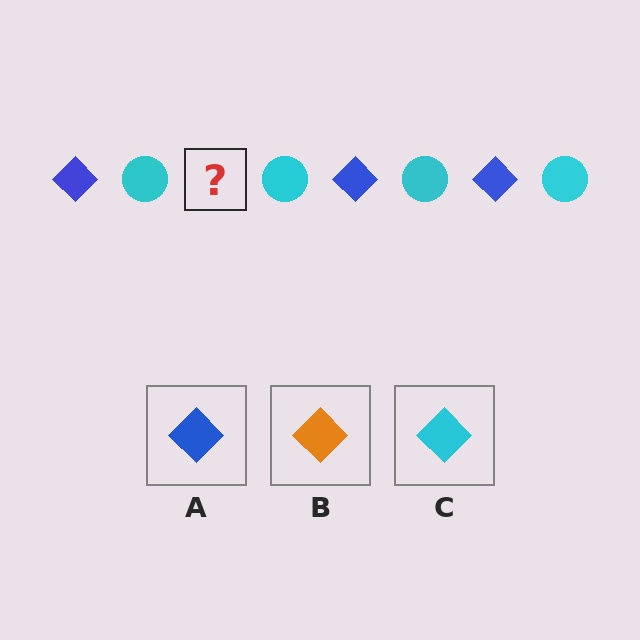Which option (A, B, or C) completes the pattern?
A.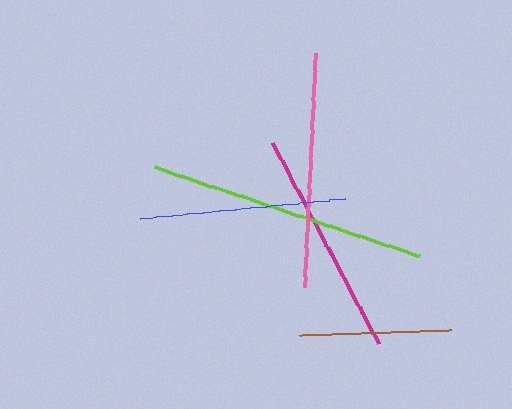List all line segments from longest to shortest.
From longest to shortest: lime, pink, magenta, blue, brown.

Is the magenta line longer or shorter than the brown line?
The magenta line is longer than the brown line.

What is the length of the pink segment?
The pink segment is approximately 235 pixels long.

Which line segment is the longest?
The lime line is the longest at approximately 280 pixels.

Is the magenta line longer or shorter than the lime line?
The lime line is longer than the magenta line.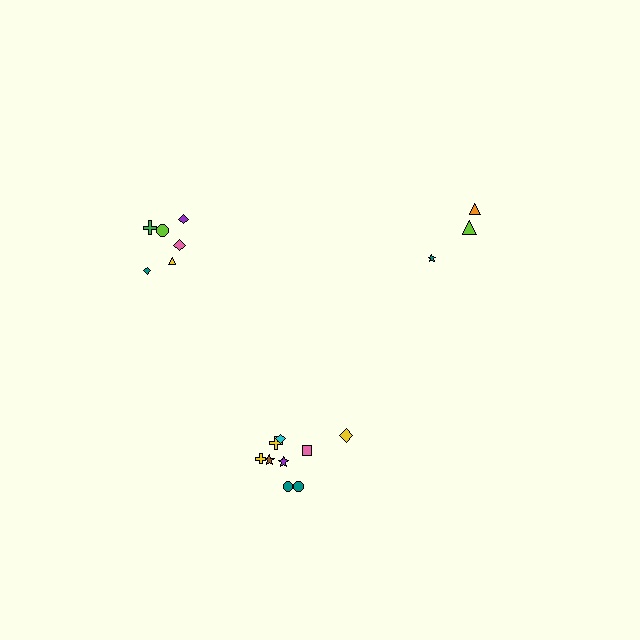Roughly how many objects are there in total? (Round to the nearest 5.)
Roughly 20 objects in total.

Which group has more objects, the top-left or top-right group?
The top-left group.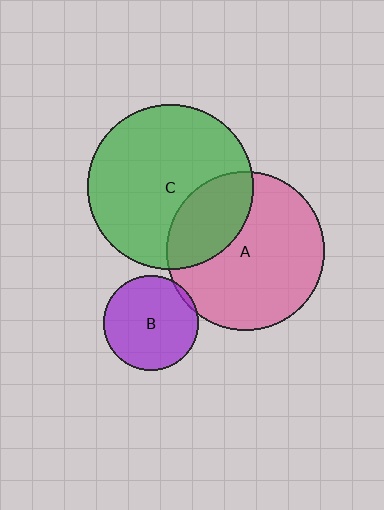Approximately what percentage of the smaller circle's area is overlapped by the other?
Approximately 30%.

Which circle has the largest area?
Circle C (green).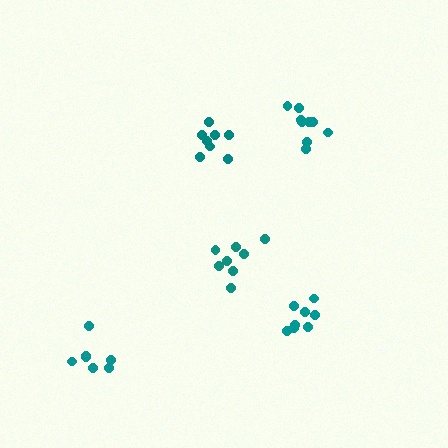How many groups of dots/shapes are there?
There are 5 groups.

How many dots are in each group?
Group 1: 8 dots, Group 2: 9 dots, Group 3: 8 dots, Group 4: 8 dots, Group 5: 7 dots (40 total).